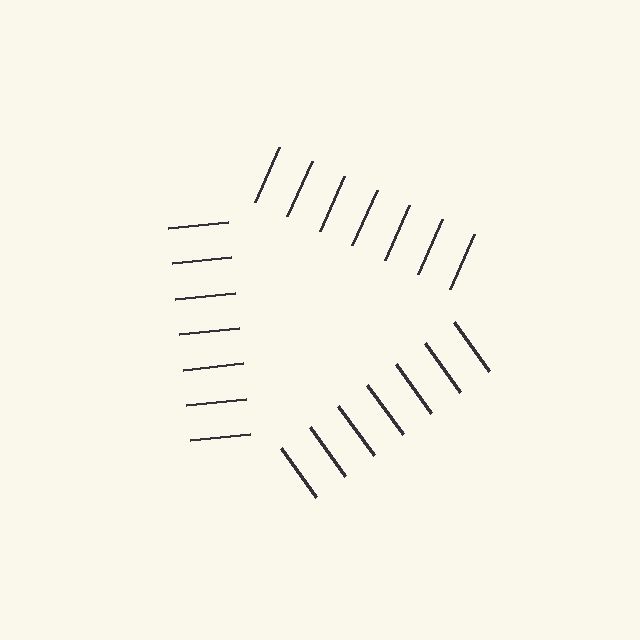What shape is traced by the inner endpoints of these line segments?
An illusory triangle — the line segments terminate on its edges but no continuous stroke is drawn.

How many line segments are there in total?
21 — 7 along each of the 3 edges.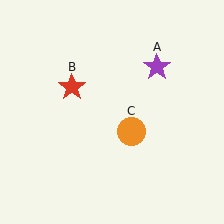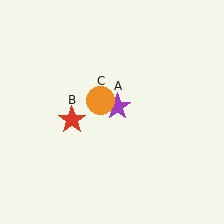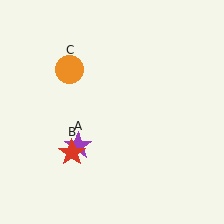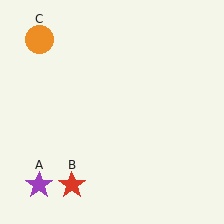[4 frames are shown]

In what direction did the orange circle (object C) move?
The orange circle (object C) moved up and to the left.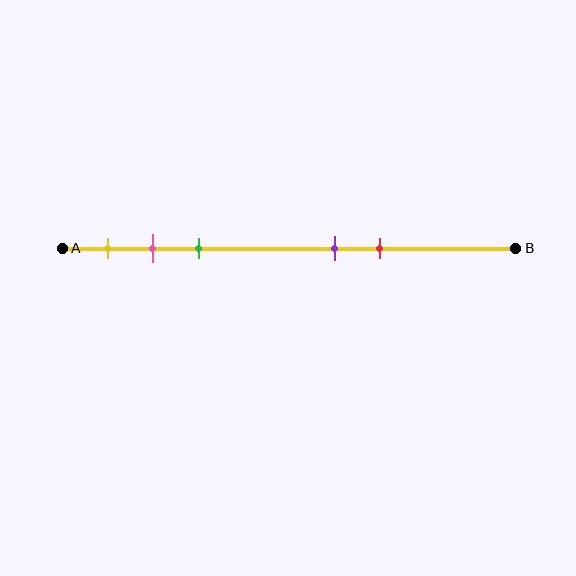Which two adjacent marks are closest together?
The pink and green marks are the closest adjacent pair.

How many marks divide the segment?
There are 5 marks dividing the segment.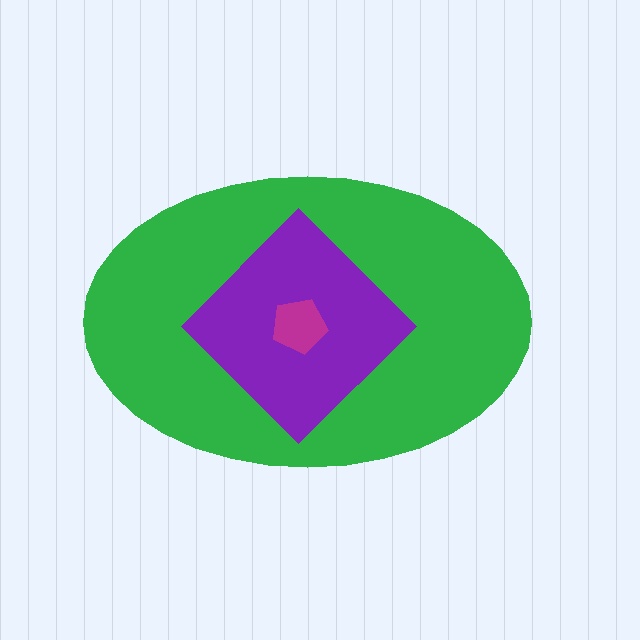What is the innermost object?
The magenta pentagon.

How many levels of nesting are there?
3.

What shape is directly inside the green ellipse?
The purple diamond.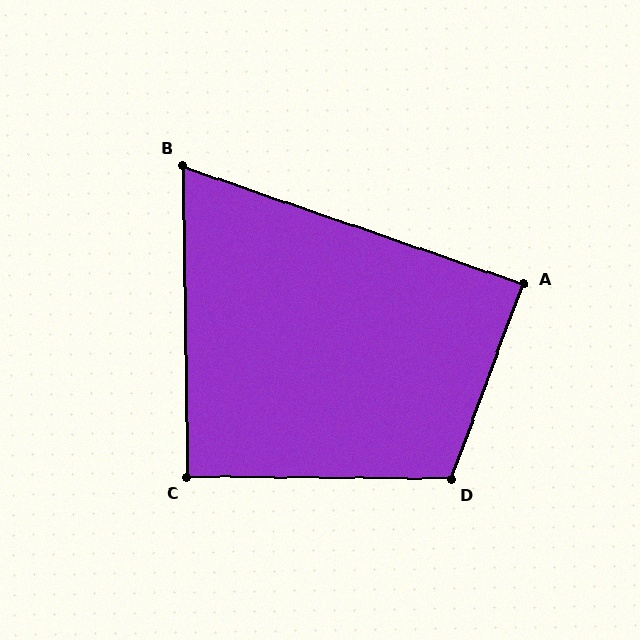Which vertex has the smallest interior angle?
B, at approximately 70 degrees.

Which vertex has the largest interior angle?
D, at approximately 110 degrees.